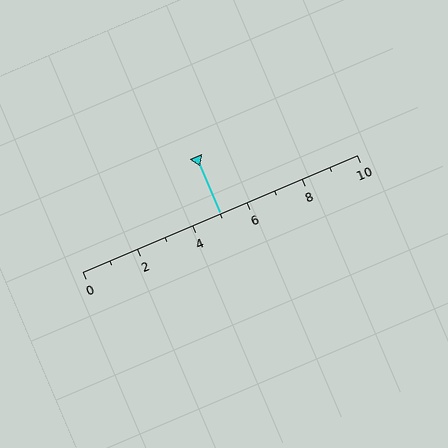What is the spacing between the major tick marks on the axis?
The major ticks are spaced 2 apart.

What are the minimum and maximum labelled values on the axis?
The axis runs from 0 to 10.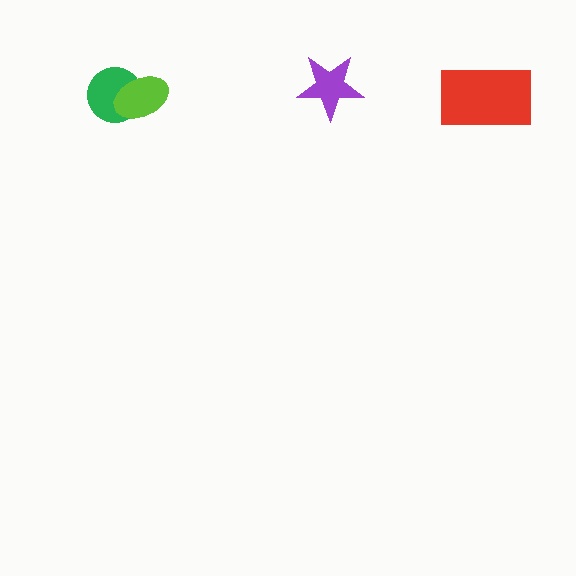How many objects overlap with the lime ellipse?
1 object overlaps with the lime ellipse.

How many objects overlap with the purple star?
0 objects overlap with the purple star.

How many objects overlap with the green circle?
1 object overlaps with the green circle.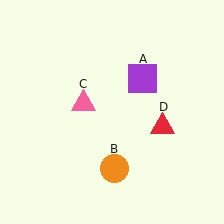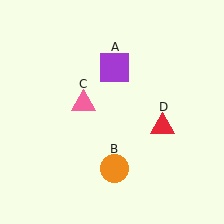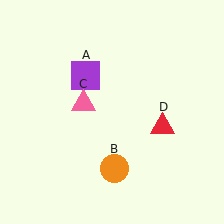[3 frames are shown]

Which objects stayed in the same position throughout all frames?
Orange circle (object B) and pink triangle (object C) and red triangle (object D) remained stationary.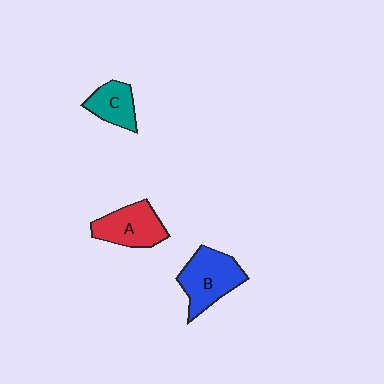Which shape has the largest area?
Shape B (blue).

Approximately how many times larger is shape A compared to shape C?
Approximately 1.4 times.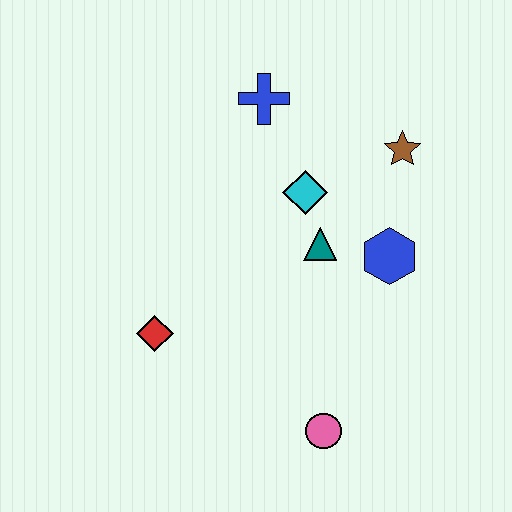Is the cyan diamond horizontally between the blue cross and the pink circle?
Yes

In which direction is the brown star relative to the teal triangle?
The brown star is above the teal triangle.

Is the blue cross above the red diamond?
Yes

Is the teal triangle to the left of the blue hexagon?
Yes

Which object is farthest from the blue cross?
The pink circle is farthest from the blue cross.